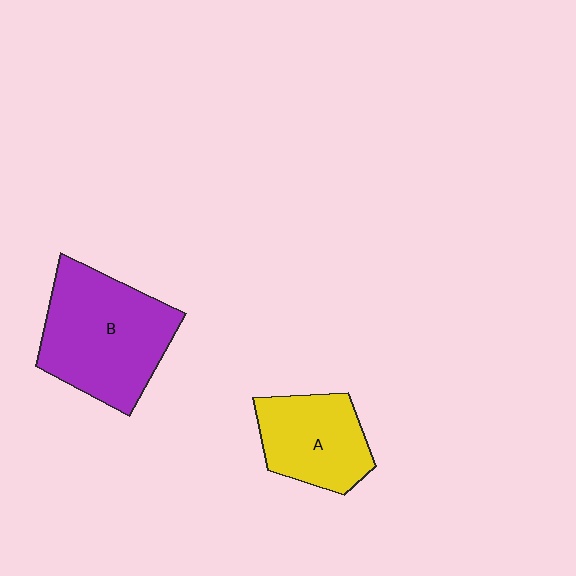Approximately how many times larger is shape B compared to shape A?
Approximately 1.5 times.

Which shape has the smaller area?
Shape A (yellow).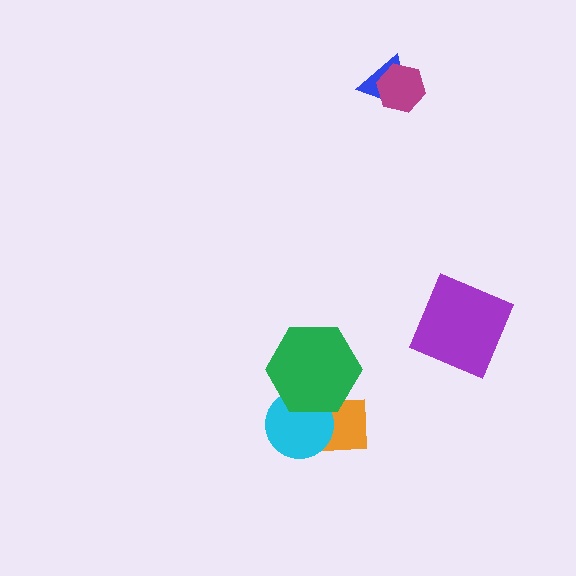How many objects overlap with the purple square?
0 objects overlap with the purple square.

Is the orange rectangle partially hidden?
Yes, it is partially covered by another shape.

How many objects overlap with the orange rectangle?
2 objects overlap with the orange rectangle.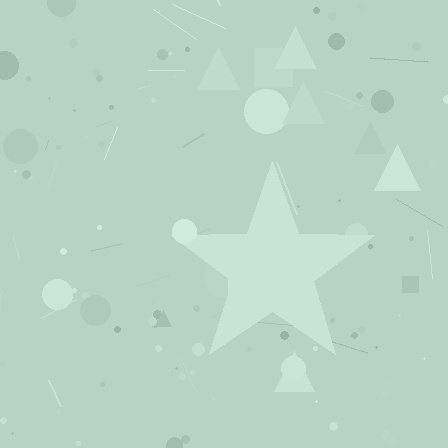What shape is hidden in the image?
A star is hidden in the image.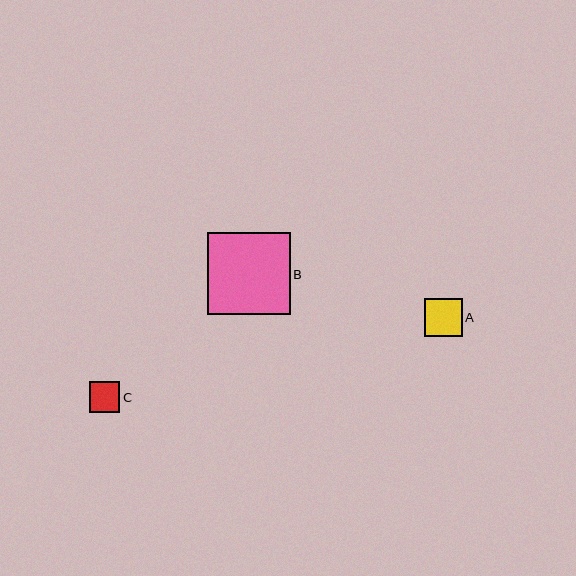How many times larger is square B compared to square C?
Square B is approximately 2.7 times the size of square C.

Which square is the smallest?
Square C is the smallest with a size of approximately 31 pixels.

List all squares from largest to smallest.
From largest to smallest: B, A, C.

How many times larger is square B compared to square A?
Square B is approximately 2.2 times the size of square A.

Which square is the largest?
Square B is the largest with a size of approximately 82 pixels.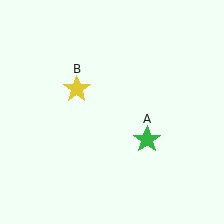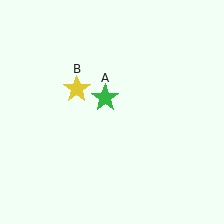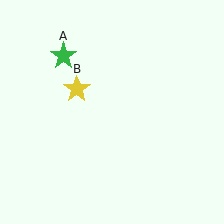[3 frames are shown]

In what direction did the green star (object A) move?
The green star (object A) moved up and to the left.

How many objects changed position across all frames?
1 object changed position: green star (object A).